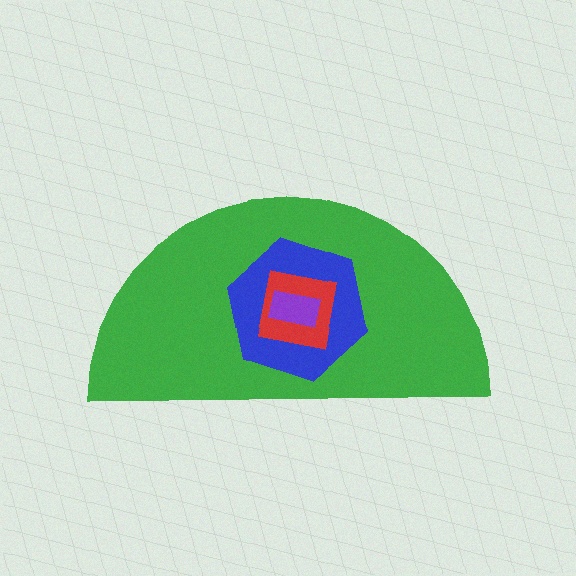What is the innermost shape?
The purple rectangle.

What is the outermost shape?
The green semicircle.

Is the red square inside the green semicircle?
Yes.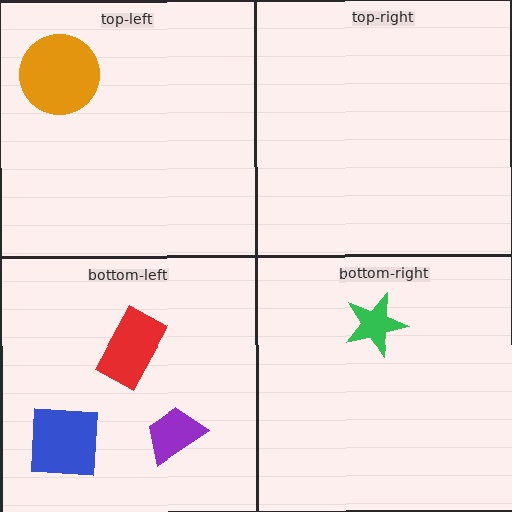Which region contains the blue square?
The bottom-left region.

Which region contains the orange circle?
The top-left region.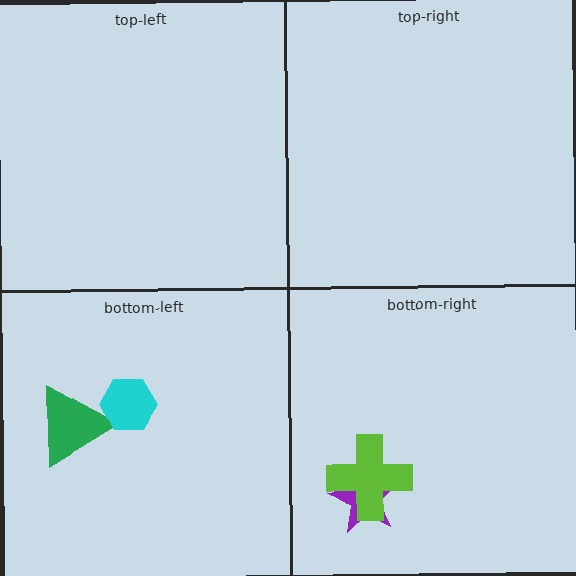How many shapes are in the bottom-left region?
2.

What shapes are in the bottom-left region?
The green triangle, the cyan hexagon.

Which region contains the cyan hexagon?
The bottom-left region.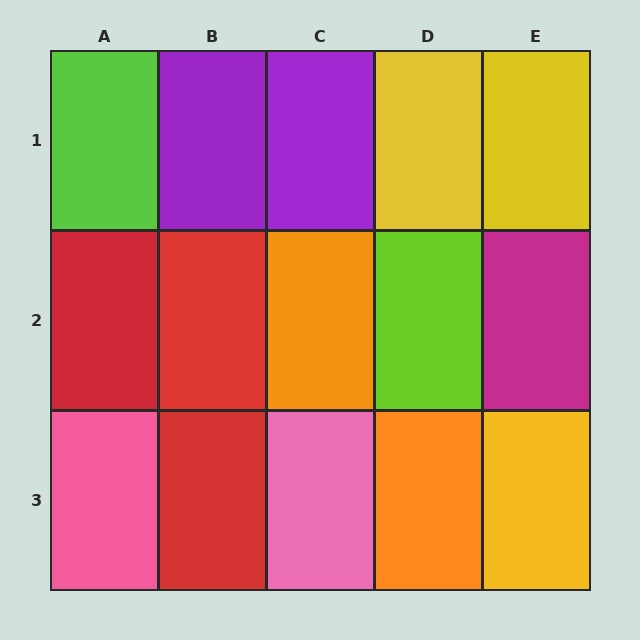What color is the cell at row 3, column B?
Red.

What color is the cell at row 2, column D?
Lime.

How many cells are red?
3 cells are red.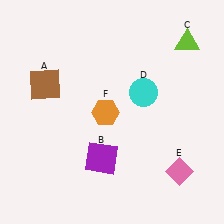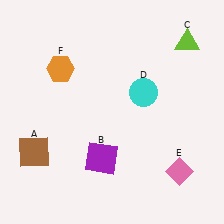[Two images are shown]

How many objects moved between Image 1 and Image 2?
2 objects moved between the two images.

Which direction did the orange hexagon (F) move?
The orange hexagon (F) moved left.